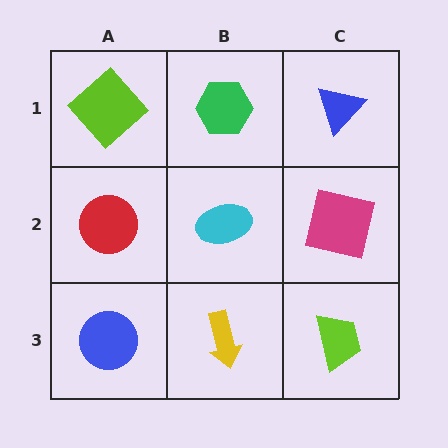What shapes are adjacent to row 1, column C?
A magenta square (row 2, column C), a green hexagon (row 1, column B).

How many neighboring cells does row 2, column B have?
4.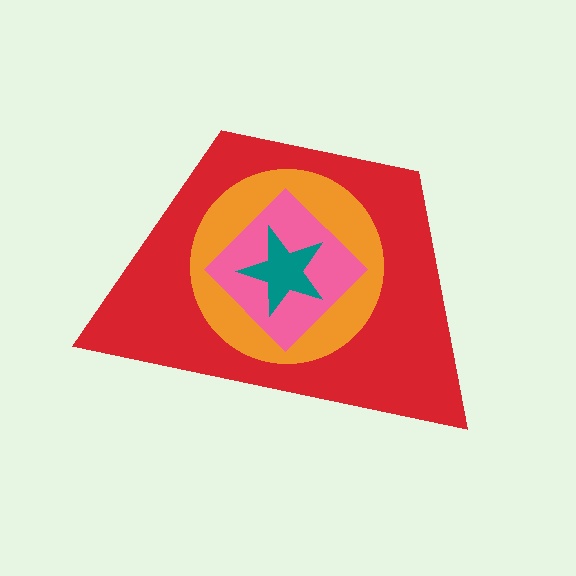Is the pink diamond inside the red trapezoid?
Yes.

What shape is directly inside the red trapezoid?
The orange circle.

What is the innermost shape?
The teal star.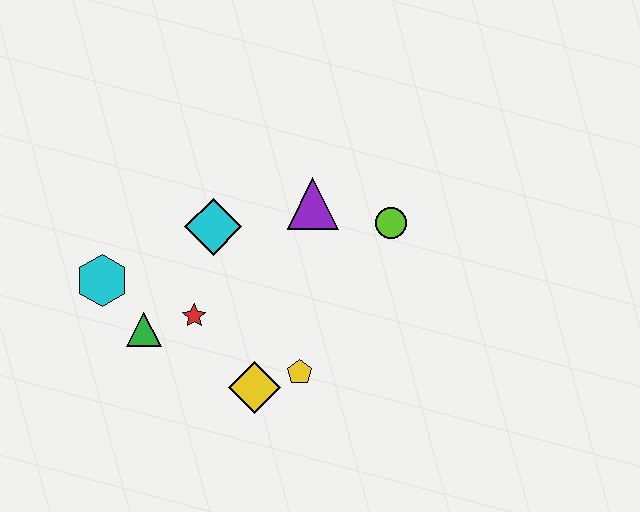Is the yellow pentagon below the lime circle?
Yes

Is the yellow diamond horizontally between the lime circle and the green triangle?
Yes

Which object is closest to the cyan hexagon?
The green triangle is closest to the cyan hexagon.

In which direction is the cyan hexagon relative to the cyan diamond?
The cyan hexagon is to the left of the cyan diamond.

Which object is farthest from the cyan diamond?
The lime circle is farthest from the cyan diamond.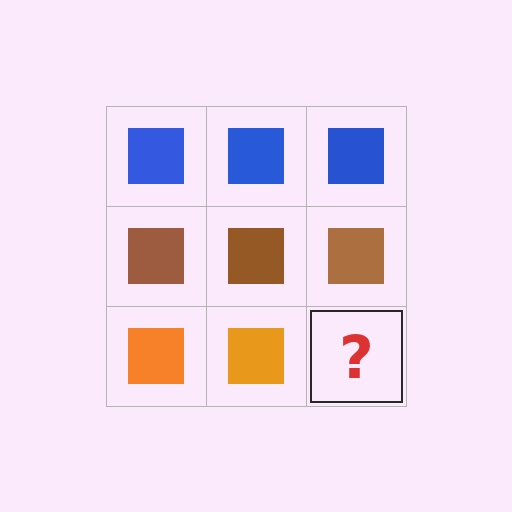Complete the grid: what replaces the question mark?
The question mark should be replaced with an orange square.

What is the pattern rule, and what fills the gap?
The rule is that each row has a consistent color. The gap should be filled with an orange square.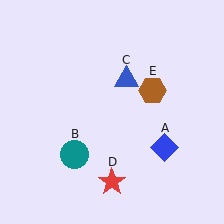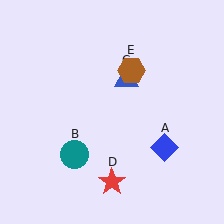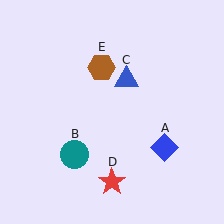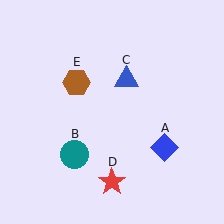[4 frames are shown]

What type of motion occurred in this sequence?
The brown hexagon (object E) rotated counterclockwise around the center of the scene.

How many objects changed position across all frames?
1 object changed position: brown hexagon (object E).